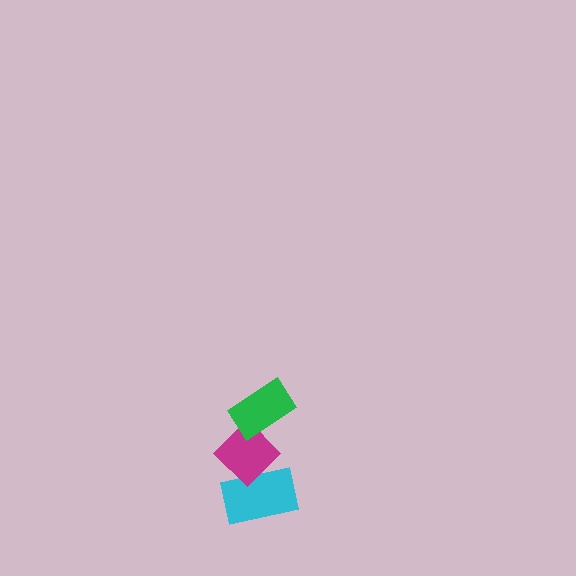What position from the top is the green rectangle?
The green rectangle is 1st from the top.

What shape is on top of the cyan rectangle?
The magenta diamond is on top of the cyan rectangle.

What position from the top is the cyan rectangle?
The cyan rectangle is 3rd from the top.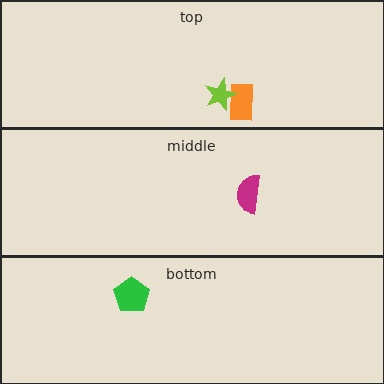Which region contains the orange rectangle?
The top region.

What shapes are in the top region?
The orange rectangle, the lime star.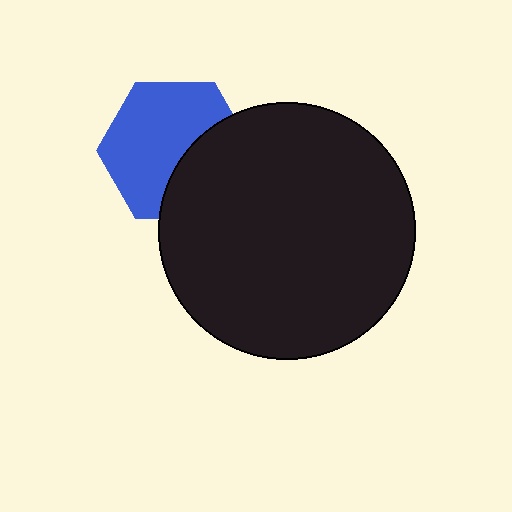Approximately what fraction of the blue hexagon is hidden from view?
Roughly 36% of the blue hexagon is hidden behind the black circle.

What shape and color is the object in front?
The object in front is a black circle.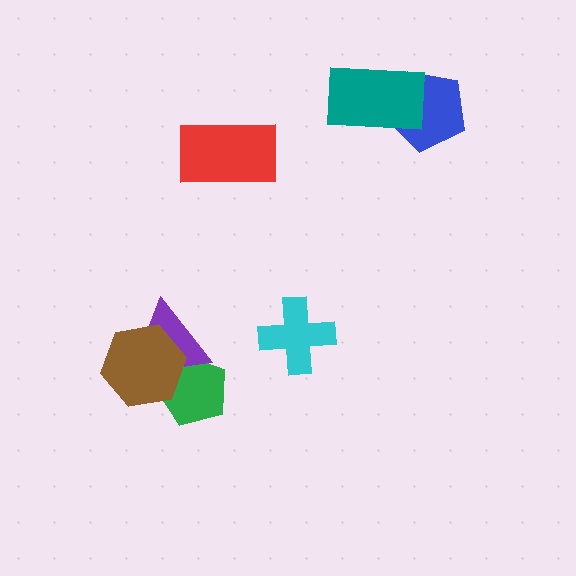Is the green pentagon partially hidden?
Yes, it is partially covered by another shape.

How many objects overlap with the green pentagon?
2 objects overlap with the green pentagon.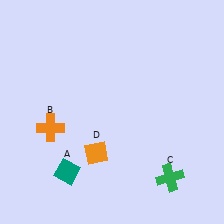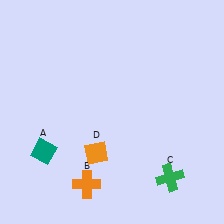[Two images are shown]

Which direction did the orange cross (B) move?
The orange cross (B) moved down.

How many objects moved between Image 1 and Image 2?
2 objects moved between the two images.